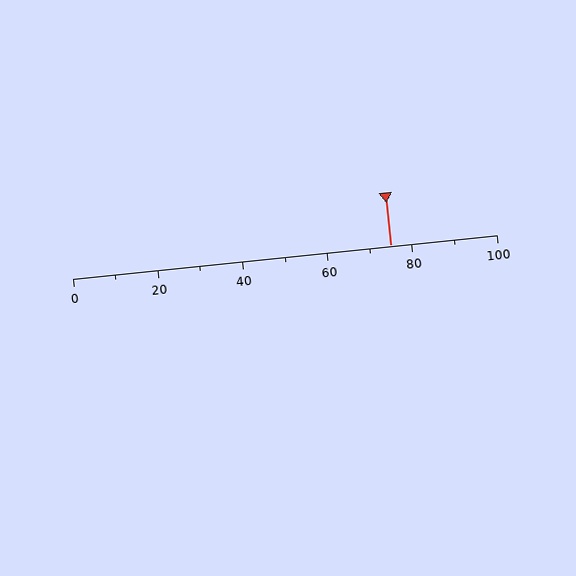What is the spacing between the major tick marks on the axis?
The major ticks are spaced 20 apart.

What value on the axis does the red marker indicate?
The marker indicates approximately 75.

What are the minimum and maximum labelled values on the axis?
The axis runs from 0 to 100.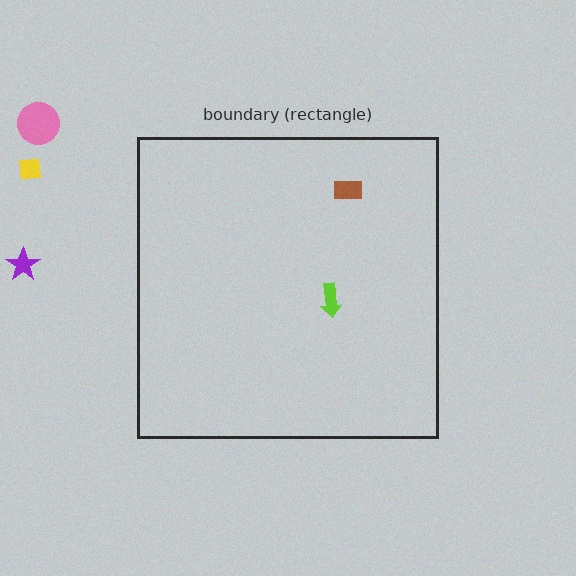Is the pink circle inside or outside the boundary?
Outside.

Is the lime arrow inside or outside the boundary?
Inside.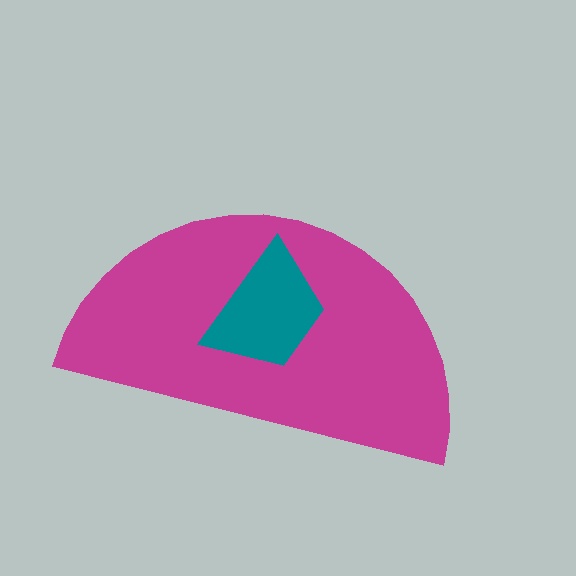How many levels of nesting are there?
2.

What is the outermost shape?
The magenta semicircle.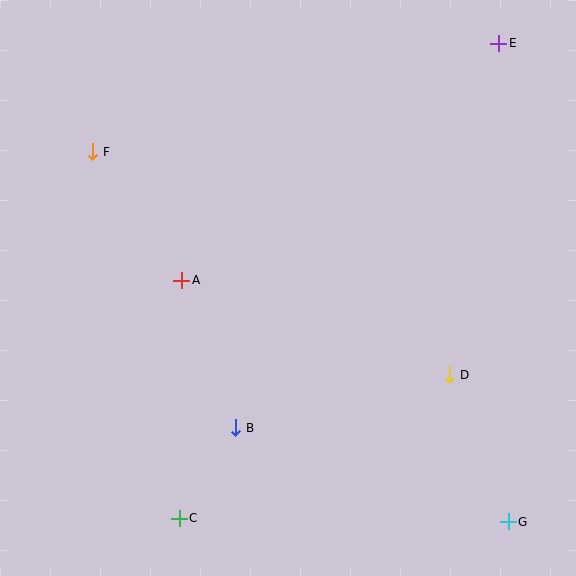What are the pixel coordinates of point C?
Point C is at (179, 518).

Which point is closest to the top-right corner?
Point E is closest to the top-right corner.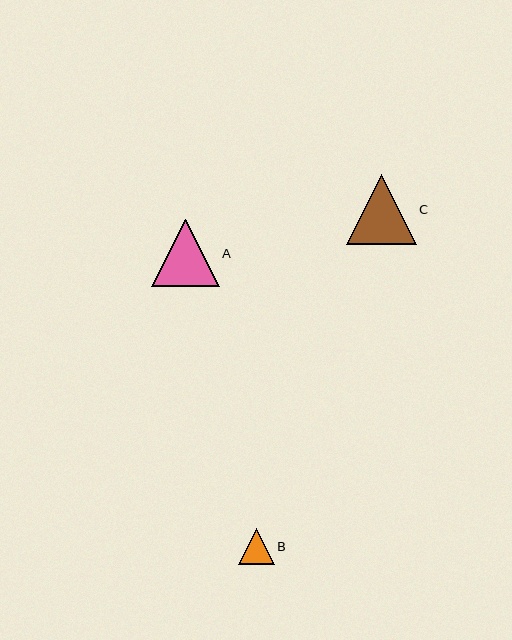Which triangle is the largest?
Triangle C is the largest with a size of approximately 70 pixels.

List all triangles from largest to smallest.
From largest to smallest: C, A, B.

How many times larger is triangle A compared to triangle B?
Triangle A is approximately 1.9 times the size of triangle B.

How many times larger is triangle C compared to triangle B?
Triangle C is approximately 1.9 times the size of triangle B.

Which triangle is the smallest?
Triangle B is the smallest with a size of approximately 36 pixels.